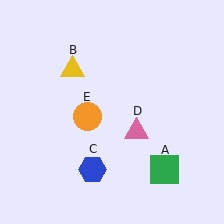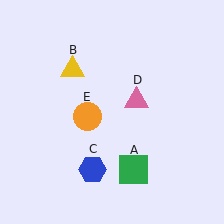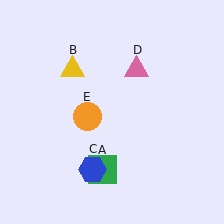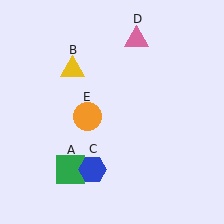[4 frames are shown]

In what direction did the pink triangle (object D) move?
The pink triangle (object D) moved up.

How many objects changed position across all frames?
2 objects changed position: green square (object A), pink triangle (object D).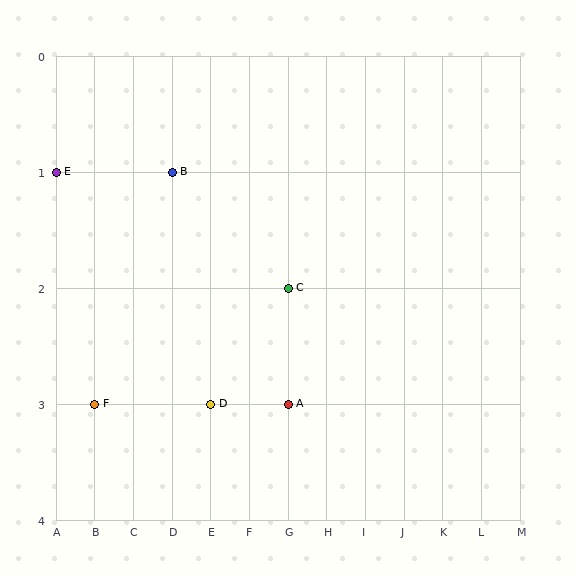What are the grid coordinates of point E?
Point E is at grid coordinates (A, 1).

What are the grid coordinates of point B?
Point B is at grid coordinates (D, 1).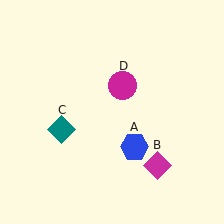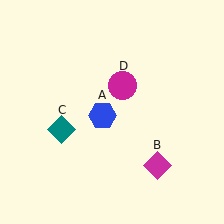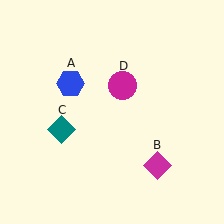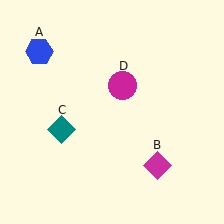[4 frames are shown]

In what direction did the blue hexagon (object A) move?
The blue hexagon (object A) moved up and to the left.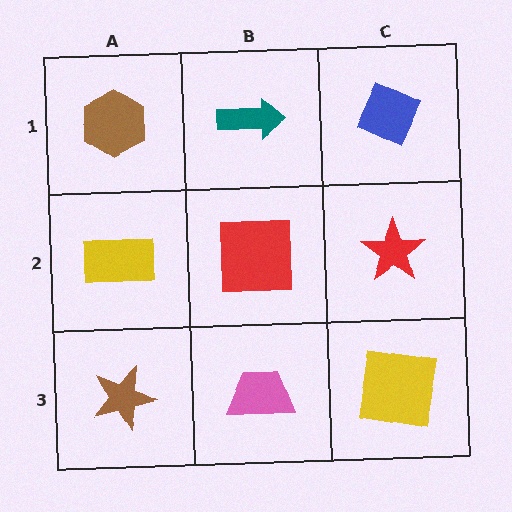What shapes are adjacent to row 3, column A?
A yellow rectangle (row 2, column A), a pink trapezoid (row 3, column B).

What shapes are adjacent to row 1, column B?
A red square (row 2, column B), a brown hexagon (row 1, column A), a blue diamond (row 1, column C).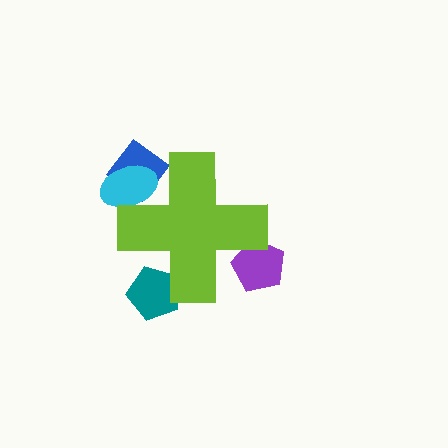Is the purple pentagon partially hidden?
Yes, the purple pentagon is partially hidden behind the lime cross.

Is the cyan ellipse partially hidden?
Yes, the cyan ellipse is partially hidden behind the lime cross.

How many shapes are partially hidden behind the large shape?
4 shapes are partially hidden.